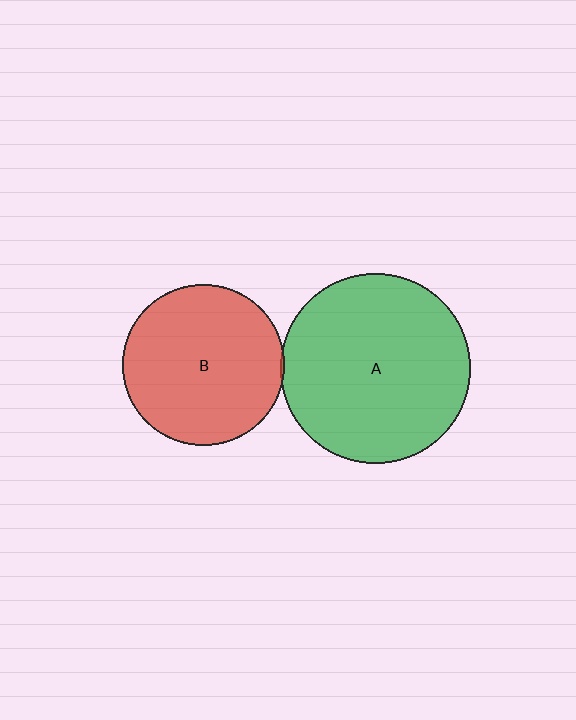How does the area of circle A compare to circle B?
Approximately 1.4 times.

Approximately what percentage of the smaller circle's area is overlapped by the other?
Approximately 5%.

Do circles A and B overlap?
Yes.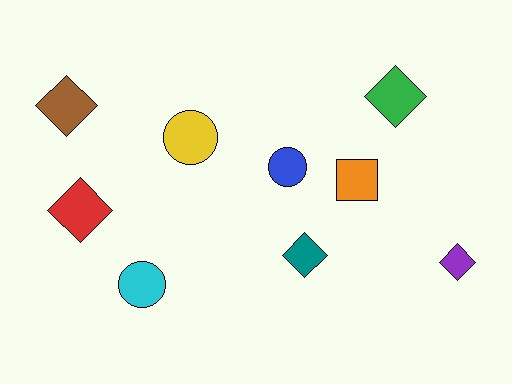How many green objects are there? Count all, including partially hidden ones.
There is 1 green object.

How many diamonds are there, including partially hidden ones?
There are 5 diamonds.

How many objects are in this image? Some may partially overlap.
There are 9 objects.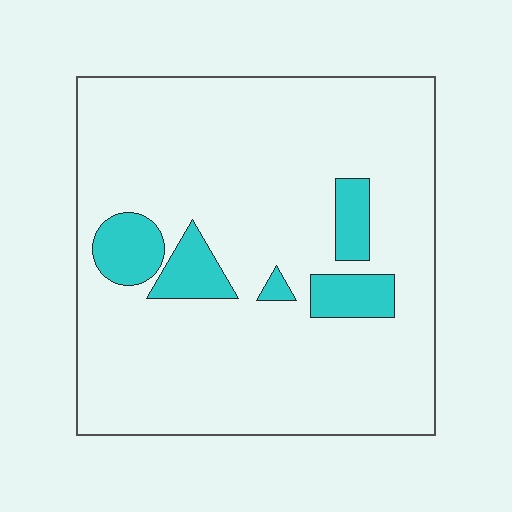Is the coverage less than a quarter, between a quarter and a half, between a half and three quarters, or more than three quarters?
Less than a quarter.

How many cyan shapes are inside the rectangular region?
5.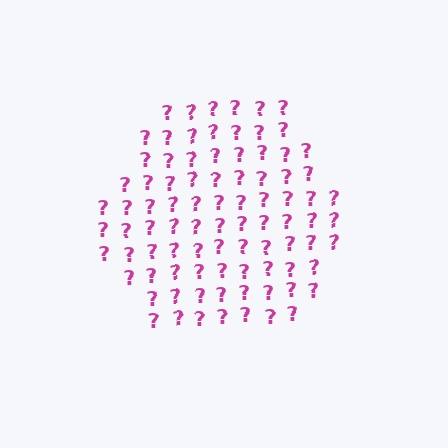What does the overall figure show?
The overall figure shows a hexagon.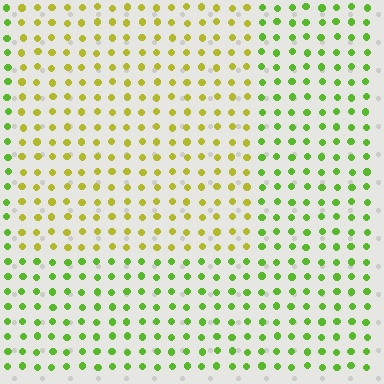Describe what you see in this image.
The image is filled with small lime elements in a uniform arrangement. A rectangle-shaped region is visible where the elements are tinted to a slightly different hue, forming a subtle color boundary.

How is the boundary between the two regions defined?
The boundary is defined purely by a slight shift in hue (about 39 degrees). Spacing, size, and orientation are identical on both sides.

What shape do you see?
I see a rectangle.